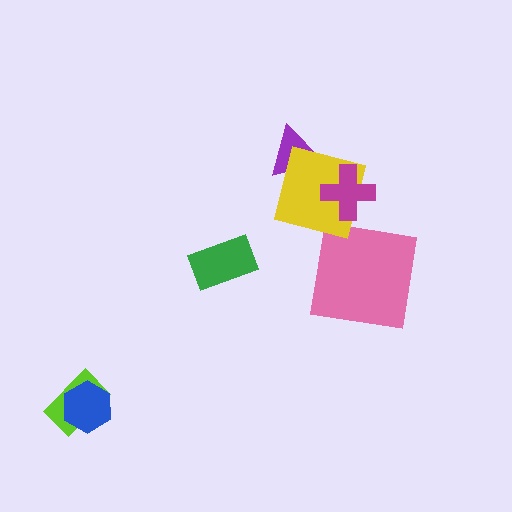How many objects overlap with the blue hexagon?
1 object overlaps with the blue hexagon.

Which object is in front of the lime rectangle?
The blue hexagon is in front of the lime rectangle.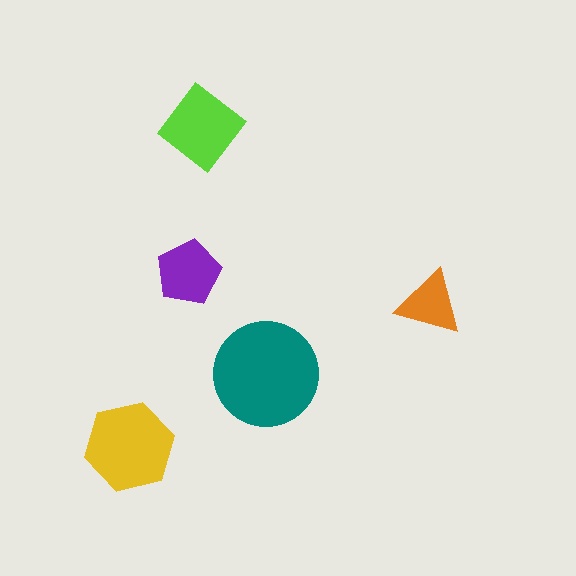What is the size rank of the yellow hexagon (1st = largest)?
2nd.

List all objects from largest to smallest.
The teal circle, the yellow hexagon, the lime diamond, the purple pentagon, the orange triangle.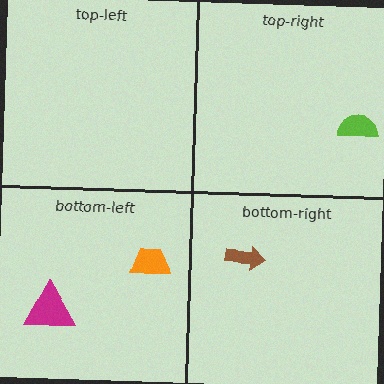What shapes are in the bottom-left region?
The orange trapezoid, the magenta triangle.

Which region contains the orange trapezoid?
The bottom-left region.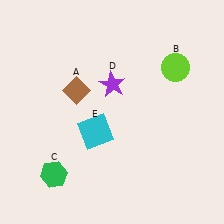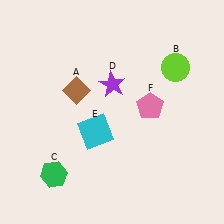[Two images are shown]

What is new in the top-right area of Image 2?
A pink pentagon (F) was added in the top-right area of Image 2.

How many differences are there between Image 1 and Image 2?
There is 1 difference between the two images.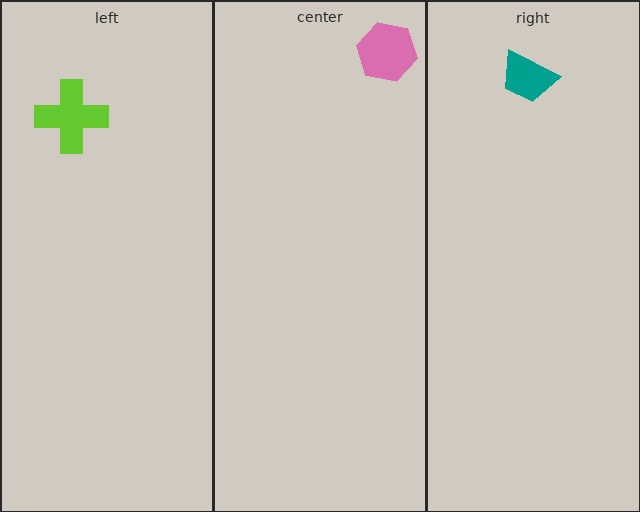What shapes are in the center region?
The pink hexagon.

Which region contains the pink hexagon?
The center region.